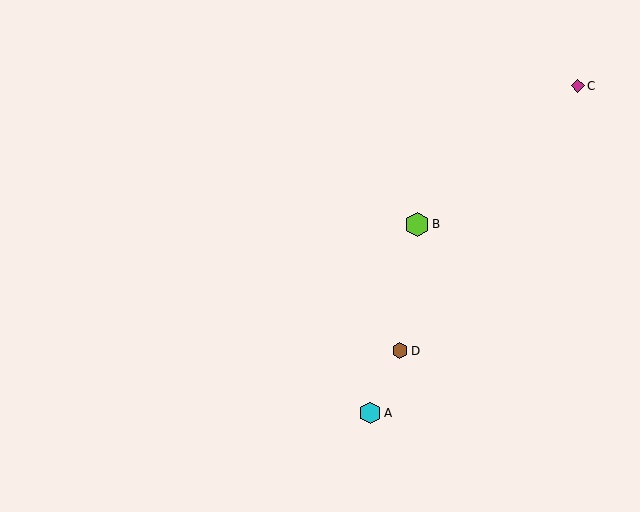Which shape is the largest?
The lime hexagon (labeled B) is the largest.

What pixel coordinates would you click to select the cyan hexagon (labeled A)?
Click at (370, 413) to select the cyan hexagon A.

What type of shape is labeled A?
Shape A is a cyan hexagon.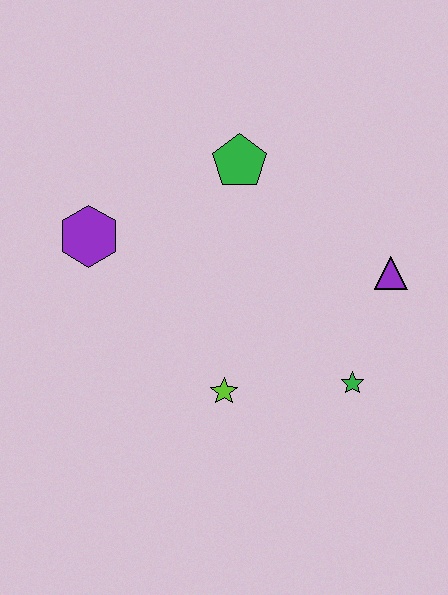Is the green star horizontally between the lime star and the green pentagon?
No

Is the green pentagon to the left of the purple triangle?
Yes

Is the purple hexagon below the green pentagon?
Yes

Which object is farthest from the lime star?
The green pentagon is farthest from the lime star.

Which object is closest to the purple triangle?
The green star is closest to the purple triangle.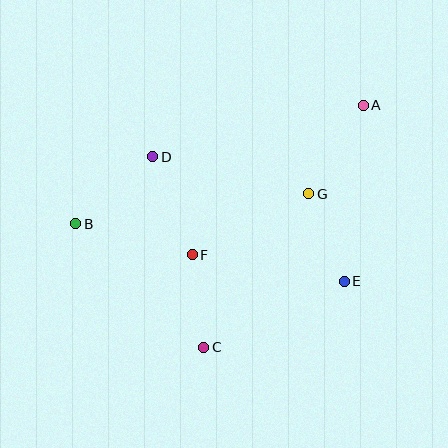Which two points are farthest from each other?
Points A and B are farthest from each other.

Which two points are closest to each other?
Points C and F are closest to each other.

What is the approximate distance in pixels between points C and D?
The distance between C and D is approximately 197 pixels.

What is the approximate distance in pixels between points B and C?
The distance between B and C is approximately 178 pixels.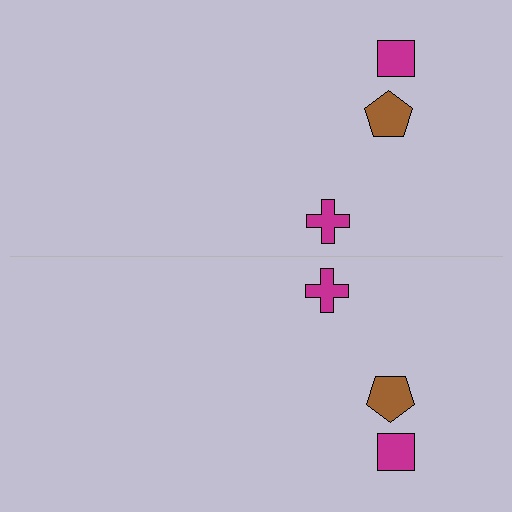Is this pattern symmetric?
Yes, this pattern has bilateral (reflection) symmetry.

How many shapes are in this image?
There are 6 shapes in this image.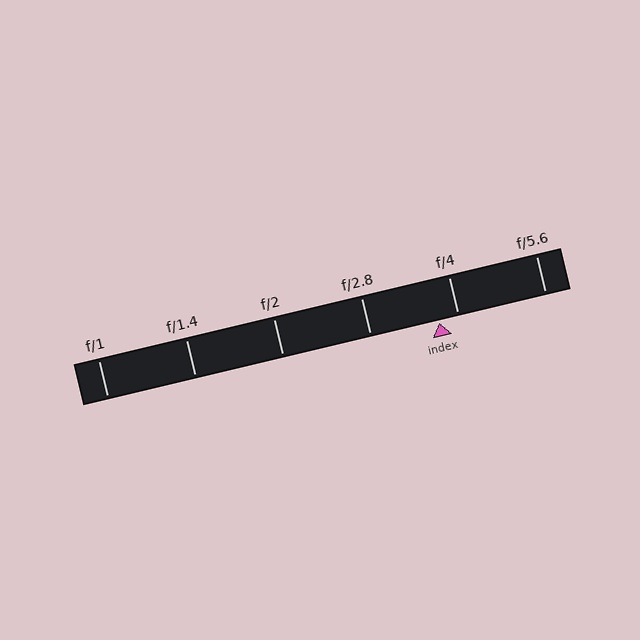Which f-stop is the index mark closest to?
The index mark is closest to f/4.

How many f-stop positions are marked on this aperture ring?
There are 6 f-stop positions marked.